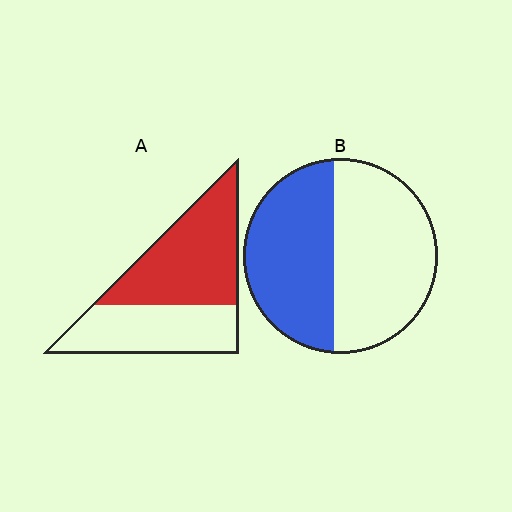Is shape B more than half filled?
No.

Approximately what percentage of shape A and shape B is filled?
A is approximately 55% and B is approximately 45%.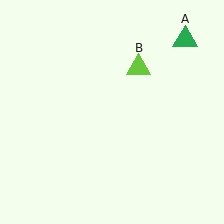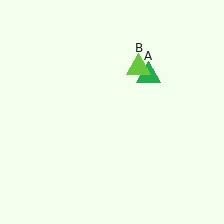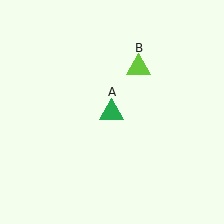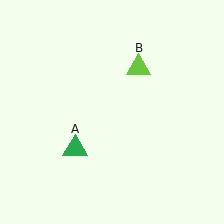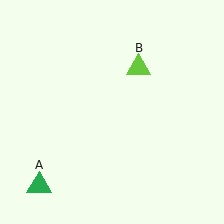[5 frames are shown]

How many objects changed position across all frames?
1 object changed position: green triangle (object A).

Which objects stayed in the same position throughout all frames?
Lime triangle (object B) remained stationary.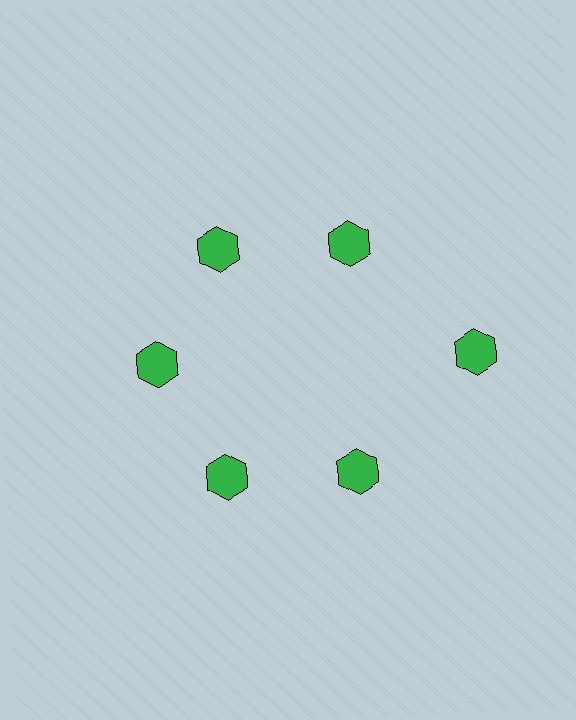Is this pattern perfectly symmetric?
No. The 6 green hexagons are arranged in a ring, but one element near the 3 o'clock position is pushed outward from the center, breaking the 6-fold rotational symmetry.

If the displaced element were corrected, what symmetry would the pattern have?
It would have 6-fold rotational symmetry — the pattern would map onto itself every 60 degrees.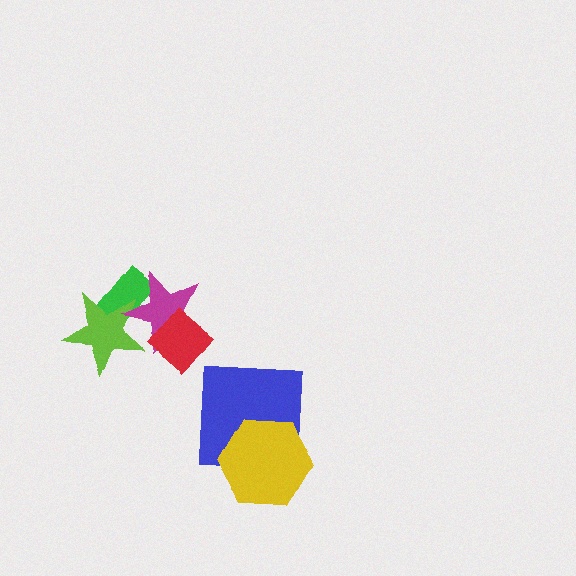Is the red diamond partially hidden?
No, no other shape covers it.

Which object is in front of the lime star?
The magenta star is in front of the lime star.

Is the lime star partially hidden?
Yes, it is partially covered by another shape.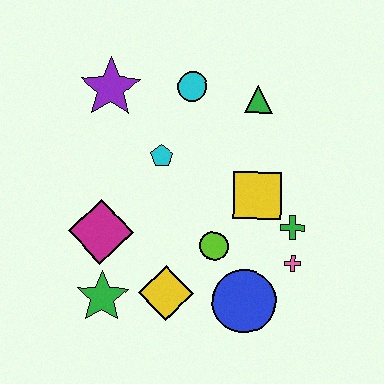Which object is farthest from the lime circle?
The purple star is farthest from the lime circle.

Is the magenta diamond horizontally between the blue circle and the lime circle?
No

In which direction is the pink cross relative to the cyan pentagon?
The pink cross is to the right of the cyan pentagon.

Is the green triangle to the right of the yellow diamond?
Yes